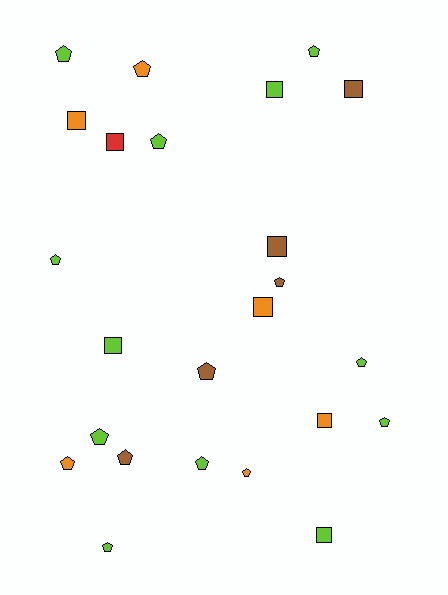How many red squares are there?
There is 1 red square.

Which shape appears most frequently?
Pentagon, with 15 objects.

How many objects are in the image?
There are 24 objects.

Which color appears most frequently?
Lime, with 12 objects.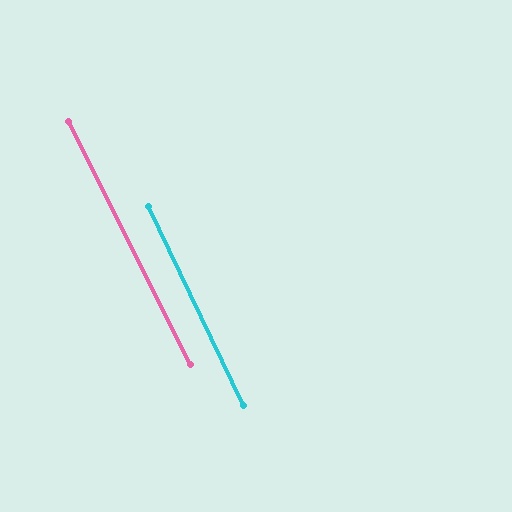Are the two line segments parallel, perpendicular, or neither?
Parallel — their directions differ by only 1.0°.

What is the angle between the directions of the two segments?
Approximately 1 degree.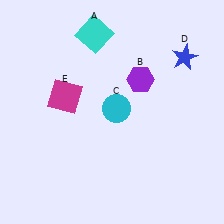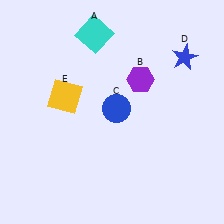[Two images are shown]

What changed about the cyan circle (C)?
In Image 1, C is cyan. In Image 2, it changed to blue.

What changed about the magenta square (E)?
In Image 1, E is magenta. In Image 2, it changed to yellow.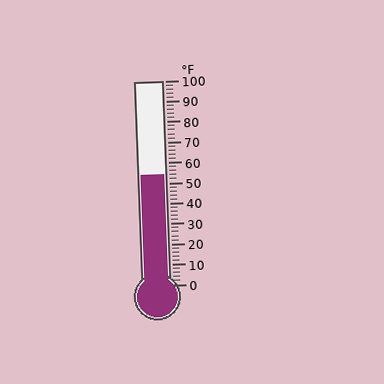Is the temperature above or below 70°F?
The temperature is below 70°F.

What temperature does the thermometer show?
The thermometer shows approximately 54°F.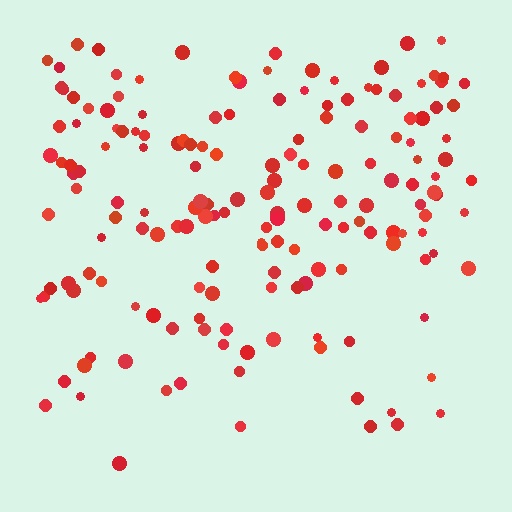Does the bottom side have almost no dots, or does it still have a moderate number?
Still a moderate number, just noticeably fewer than the top.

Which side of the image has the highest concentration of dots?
The top.